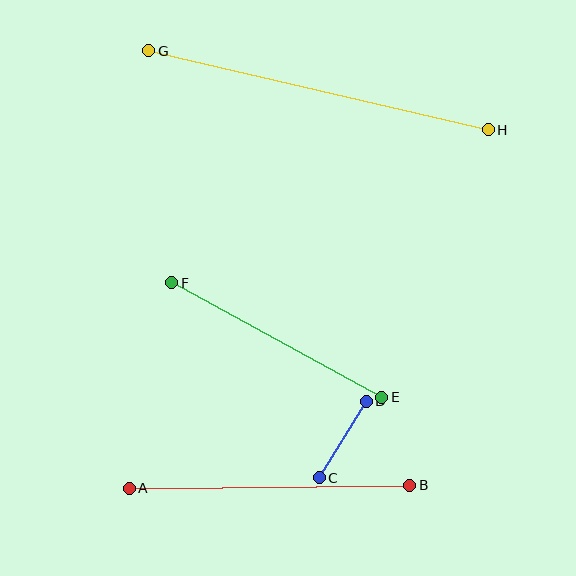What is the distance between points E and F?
The distance is approximately 239 pixels.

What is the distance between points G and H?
The distance is approximately 349 pixels.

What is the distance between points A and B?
The distance is approximately 280 pixels.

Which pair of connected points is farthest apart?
Points G and H are farthest apart.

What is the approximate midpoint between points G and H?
The midpoint is at approximately (319, 90) pixels.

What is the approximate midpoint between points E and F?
The midpoint is at approximately (277, 340) pixels.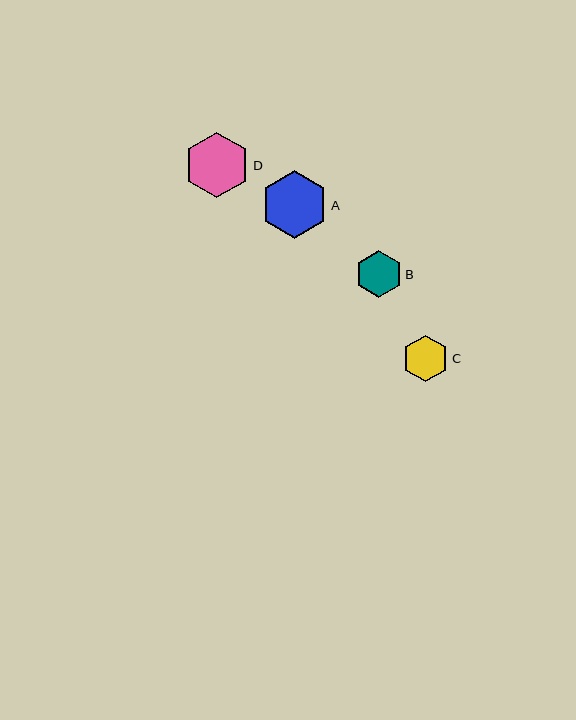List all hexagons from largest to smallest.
From largest to smallest: A, D, B, C.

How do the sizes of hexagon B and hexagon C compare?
Hexagon B and hexagon C are approximately the same size.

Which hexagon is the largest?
Hexagon A is the largest with a size of approximately 68 pixels.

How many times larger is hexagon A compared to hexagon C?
Hexagon A is approximately 1.5 times the size of hexagon C.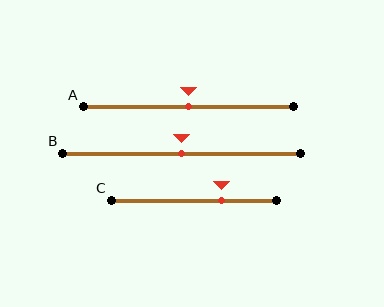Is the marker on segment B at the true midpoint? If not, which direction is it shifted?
Yes, the marker on segment B is at the true midpoint.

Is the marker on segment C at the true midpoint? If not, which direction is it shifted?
No, the marker on segment C is shifted to the right by about 17% of the segment length.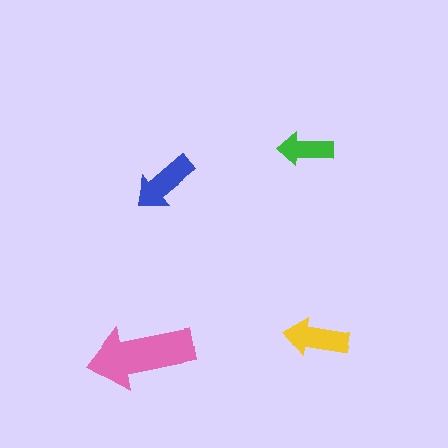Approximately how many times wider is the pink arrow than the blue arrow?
About 1.5 times wider.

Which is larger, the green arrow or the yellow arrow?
The yellow one.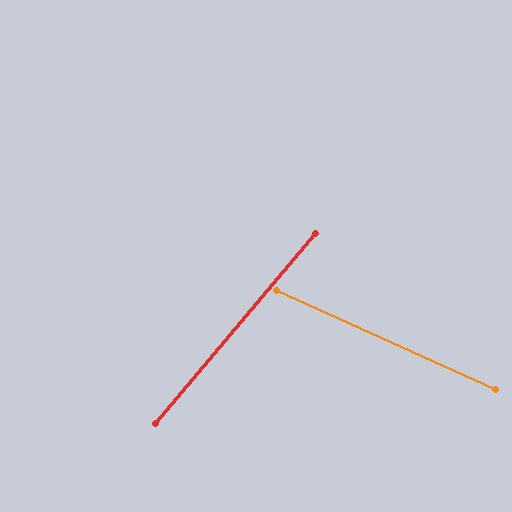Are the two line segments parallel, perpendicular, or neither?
Neither parallel nor perpendicular — they differ by about 74°.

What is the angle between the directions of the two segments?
Approximately 74 degrees.